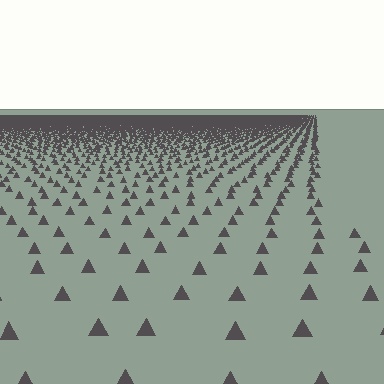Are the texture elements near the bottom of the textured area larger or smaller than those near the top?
Larger. Near the bottom, elements are closer to the viewer and appear at a bigger on-screen size.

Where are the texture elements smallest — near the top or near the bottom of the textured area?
Near the top.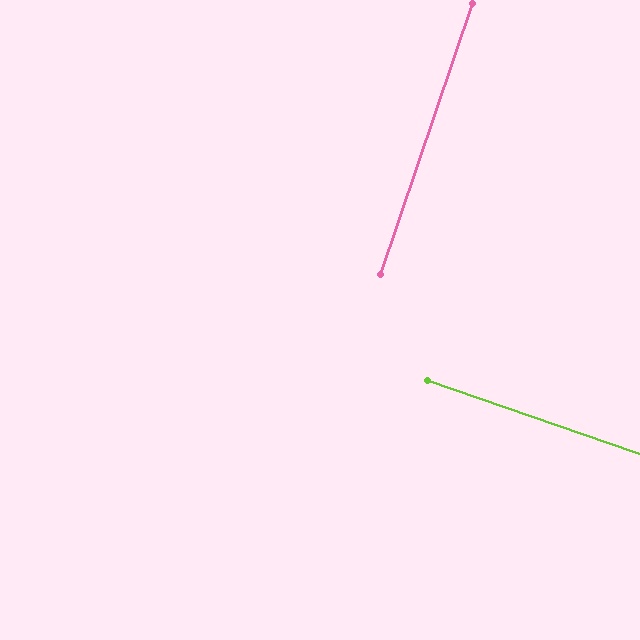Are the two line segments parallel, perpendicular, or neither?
Perpendicular — they meet at approximately 90°.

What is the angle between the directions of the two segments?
Approximately 90 degrees.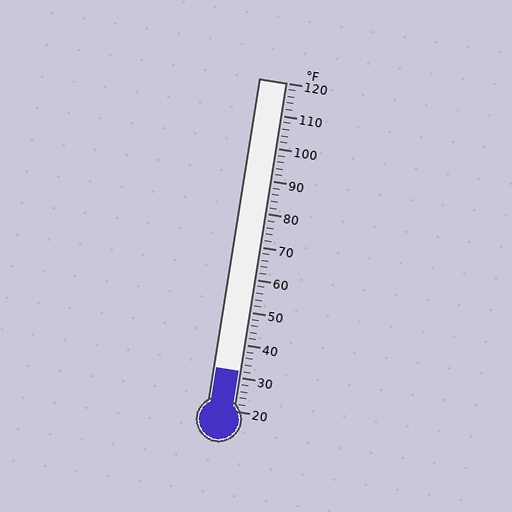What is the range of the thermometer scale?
The thermometer scale ranges from 20°F to 120°F.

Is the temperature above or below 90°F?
The temperature is below 90°F.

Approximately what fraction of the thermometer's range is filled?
The thermometer is filled to approximately 10% of its range.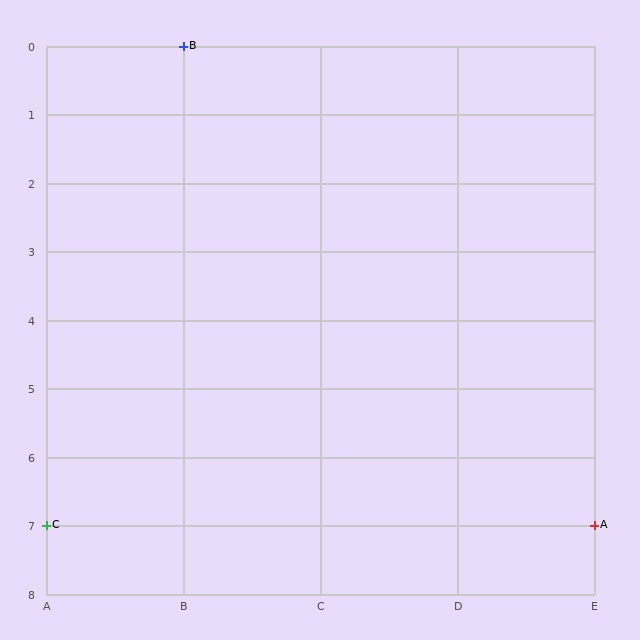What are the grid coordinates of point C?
Point C is at grid coordinates (A, 7).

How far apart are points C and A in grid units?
Points C and A are 4 columns apart.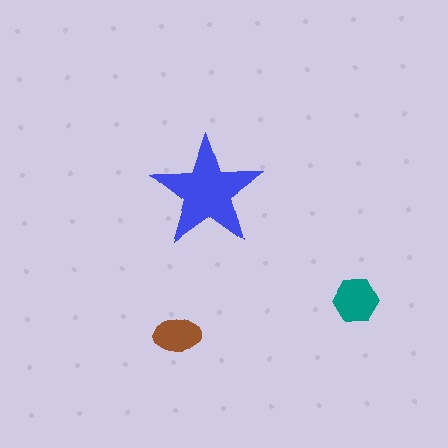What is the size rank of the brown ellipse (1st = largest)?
3rd.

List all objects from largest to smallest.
The blue star, the teal hexagon, the brown ellipse.